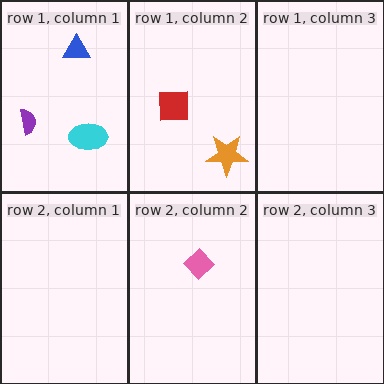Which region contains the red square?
The row 1, column 2 region.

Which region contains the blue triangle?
The row 1, column 1 region.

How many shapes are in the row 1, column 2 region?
2.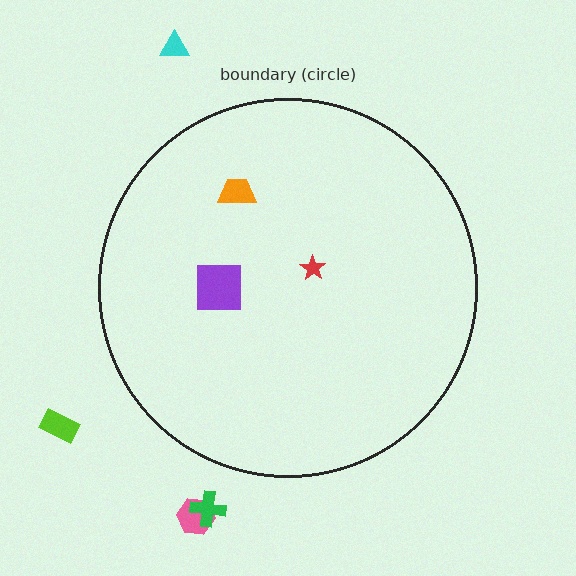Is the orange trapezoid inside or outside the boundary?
Inside.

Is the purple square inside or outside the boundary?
Inside.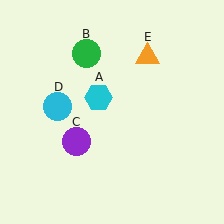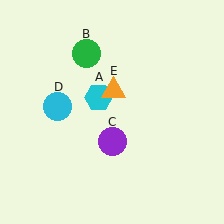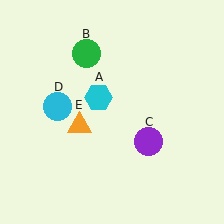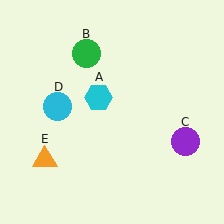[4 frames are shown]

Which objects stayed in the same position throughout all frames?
Cyan hexagon (object A) and green circle (object B) and cyan circle (object D) remained stationary.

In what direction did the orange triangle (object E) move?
The orange triangle (object E) moved down and to the left.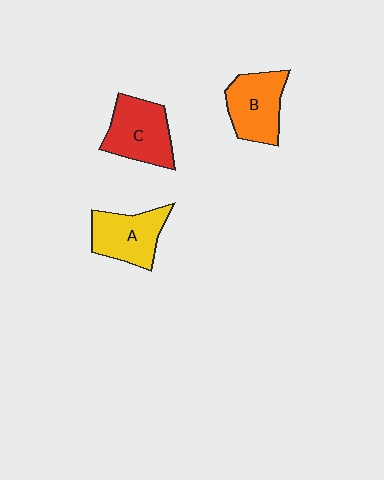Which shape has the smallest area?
Shape A (yellow).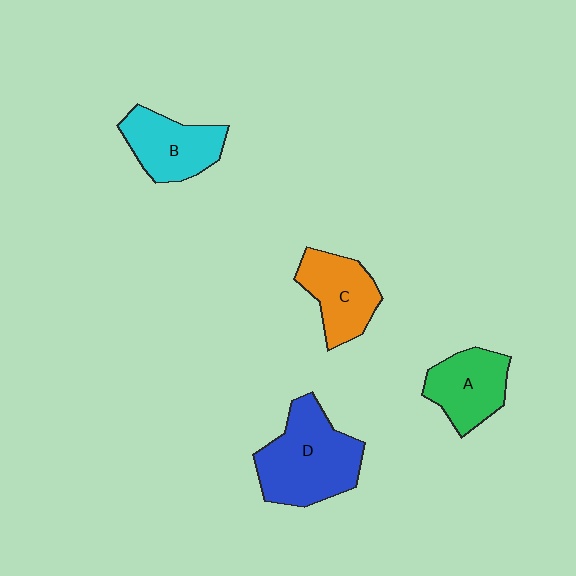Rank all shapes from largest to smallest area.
From largest to smallest: D (blue), B (cyan), C (orange), A (green).